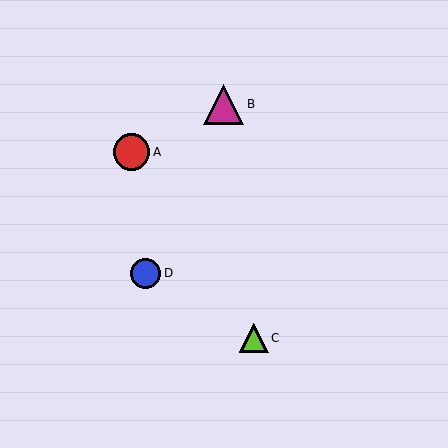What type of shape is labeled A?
Shape A is a red circle.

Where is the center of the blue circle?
The center of the blue circle is at (146, 273).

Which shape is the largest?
The magenta triangle (labeled B) is the largest.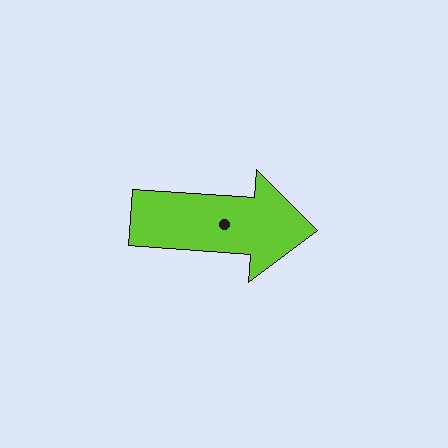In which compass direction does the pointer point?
East.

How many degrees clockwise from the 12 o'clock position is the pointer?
Approximately 94 degrees.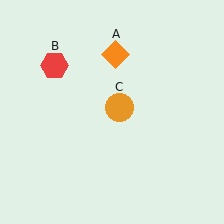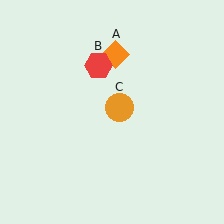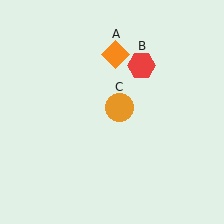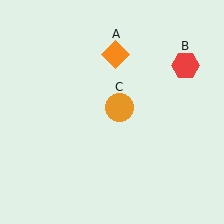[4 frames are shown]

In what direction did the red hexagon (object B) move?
The red hexagon (object B) moved right.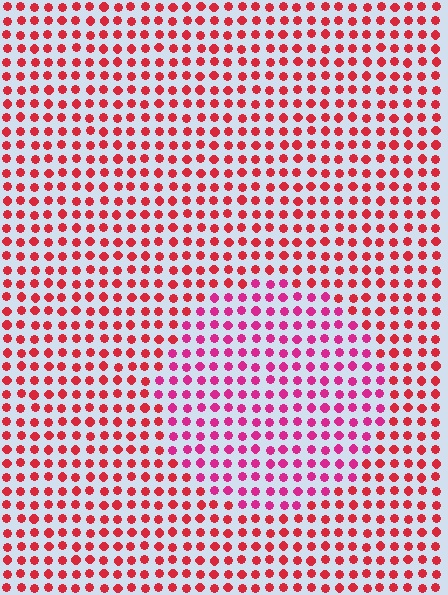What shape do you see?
I see a circle.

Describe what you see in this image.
The image is filled with small red elements in a uniform arrangement. A circle-shaped region is visible where the elements are tinted to a slightly different hue, forming a subtle color boundary.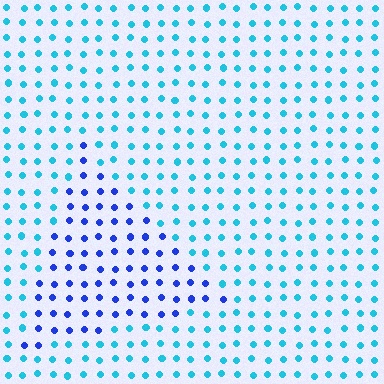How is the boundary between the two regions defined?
The boundary is defined purely by a slight shift in hue (about 44 degrees). Spacing, size, and orientation are identical on both sides.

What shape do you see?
I see a triangle.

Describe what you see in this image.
The image is filled with small cyan elements in a uniform arrangement. A triangle-shaped region is visible where the elements are tinted to a slightly different hue, forming a subtle color boundary.